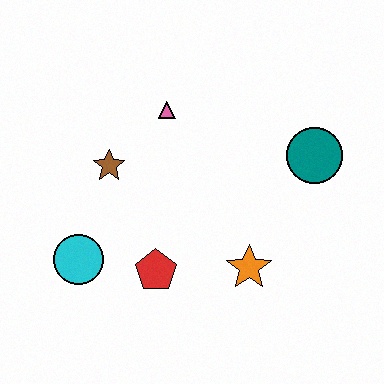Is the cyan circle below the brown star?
Yes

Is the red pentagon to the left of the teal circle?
Yes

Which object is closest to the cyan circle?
The red pentagon is closest to the cyan circle.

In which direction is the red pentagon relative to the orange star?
The red pentagon is to the left of the orange star.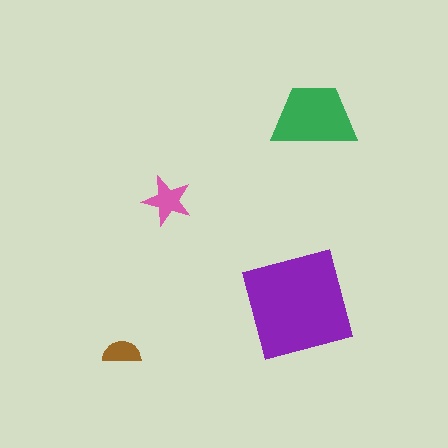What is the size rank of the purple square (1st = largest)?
1st.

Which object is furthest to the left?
The brown semicircle is leftmost.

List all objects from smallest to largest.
The brown semicircle, the pink star, the green trapezoid, the purple square.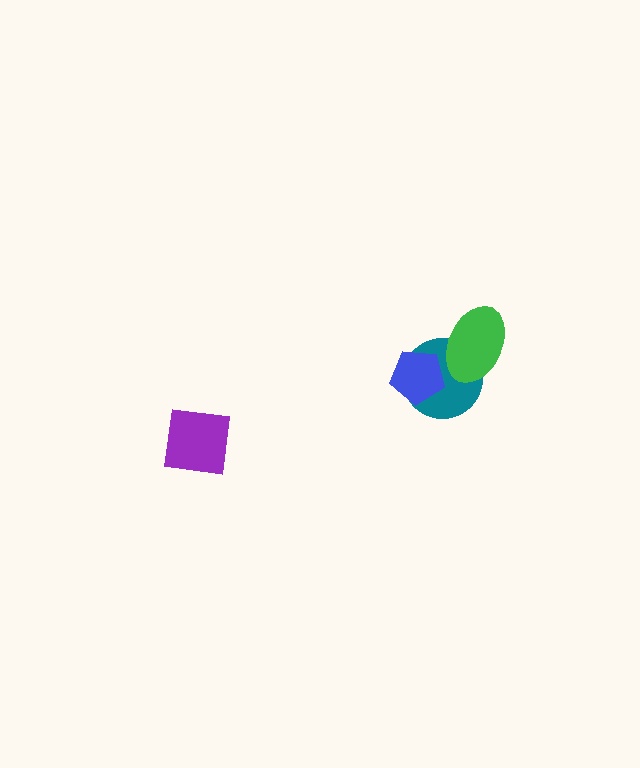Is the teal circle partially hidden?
Yes, it is partially covered by another shape.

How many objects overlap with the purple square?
0 objects overlap with the purple square.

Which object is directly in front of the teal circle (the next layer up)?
The green ellipse is directly in front of the teal circle.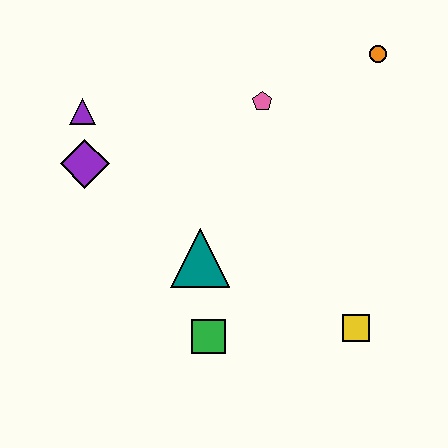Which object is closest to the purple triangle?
The purple diamond is closest to the purple triangle.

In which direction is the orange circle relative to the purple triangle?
The orange circle is to the right of the purple triangle.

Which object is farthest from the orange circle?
The green square is farthest from the orange circle.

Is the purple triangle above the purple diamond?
Yes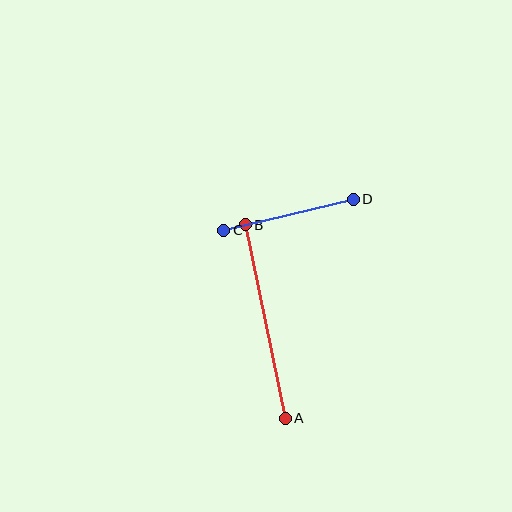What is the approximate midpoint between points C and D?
The midpoint is at approximately (288, 215) pixels.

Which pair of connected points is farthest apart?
Points A and B are farthest apart.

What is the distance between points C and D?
The distance is approximately 133 pixels.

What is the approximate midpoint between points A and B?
The midpoint is at approximately (265, 322) pixels.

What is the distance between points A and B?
The distance is approximately 197 pixels.